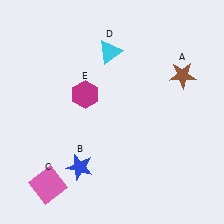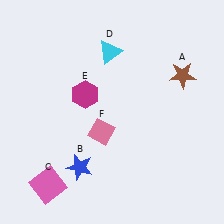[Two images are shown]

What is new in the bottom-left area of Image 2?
A pink diamond (F) was added in the bottom-left area of Image 2.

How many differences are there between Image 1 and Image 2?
There is 1 difference between the two images.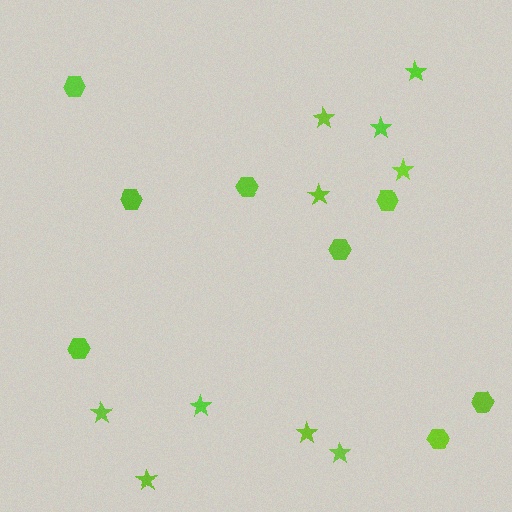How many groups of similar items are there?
There are 2 groups: one group of stars (10) and one group of hexagons (8).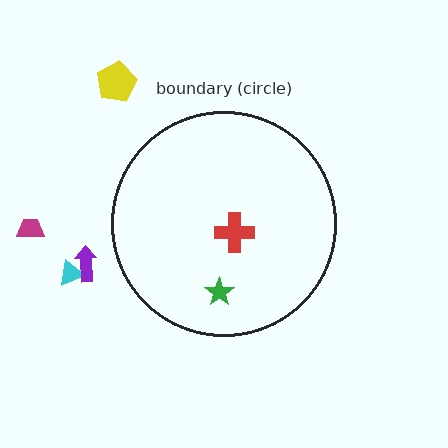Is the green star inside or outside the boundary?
Inside.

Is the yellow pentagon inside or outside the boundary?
Outside.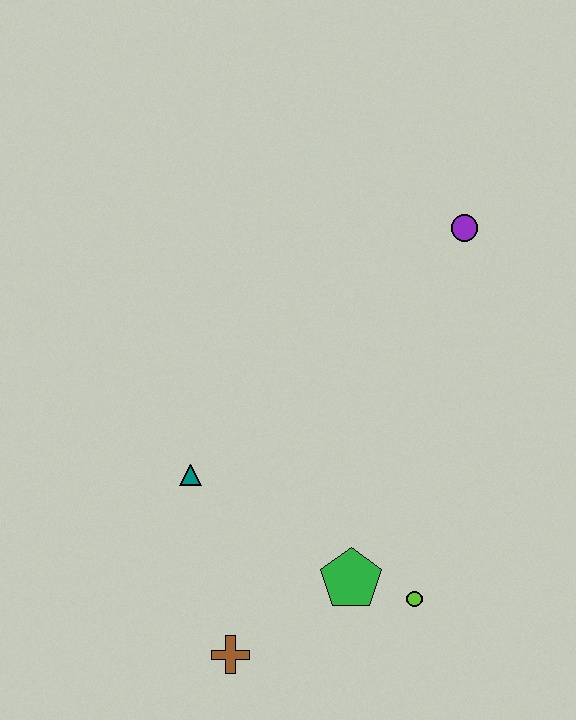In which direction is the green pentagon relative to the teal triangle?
The green pentagon is to the right of the teal triangle.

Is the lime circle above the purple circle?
No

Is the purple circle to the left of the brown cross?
No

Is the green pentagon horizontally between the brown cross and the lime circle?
Yes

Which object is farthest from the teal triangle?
The purple circle is farthest from the teal triangle.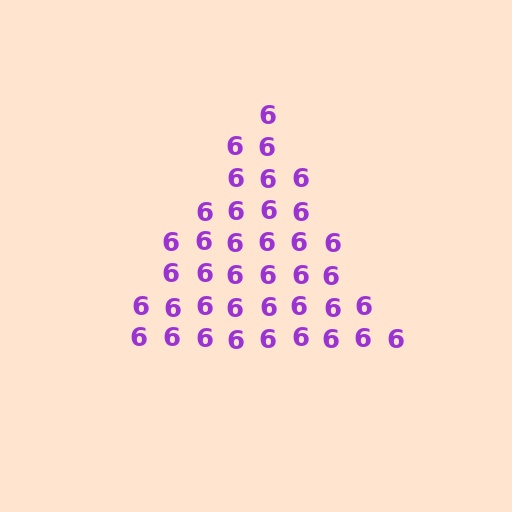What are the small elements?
The small elements are digit 6's.